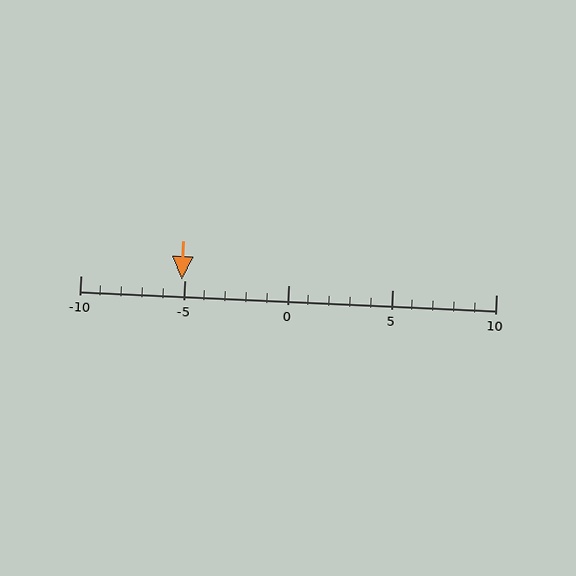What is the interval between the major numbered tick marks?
The major tick marks are spaced 5 units apart.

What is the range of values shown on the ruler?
The ruler shows values from -10 to 10.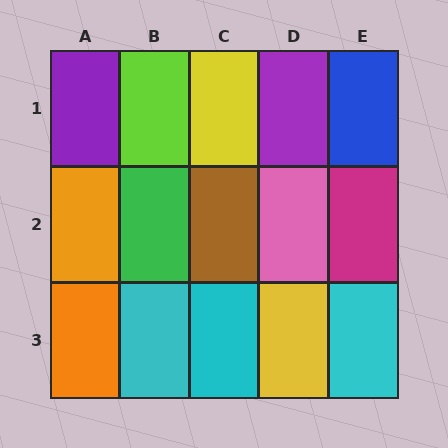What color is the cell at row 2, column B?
Green.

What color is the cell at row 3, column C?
Cyan.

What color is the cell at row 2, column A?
Orange.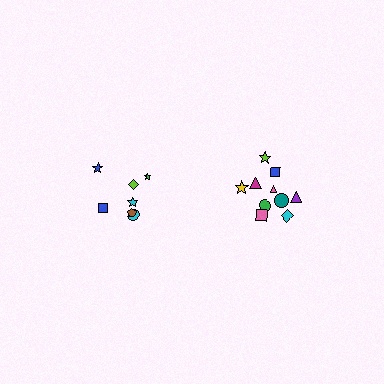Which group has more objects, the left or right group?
The right group.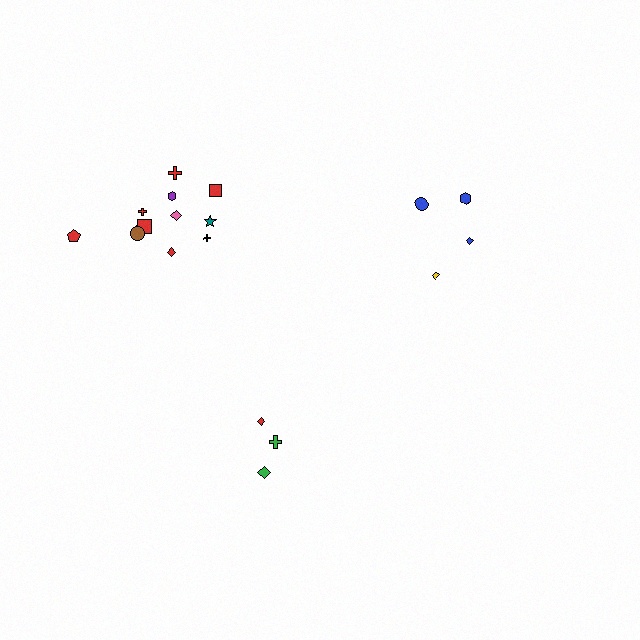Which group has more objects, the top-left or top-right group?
The top-left group.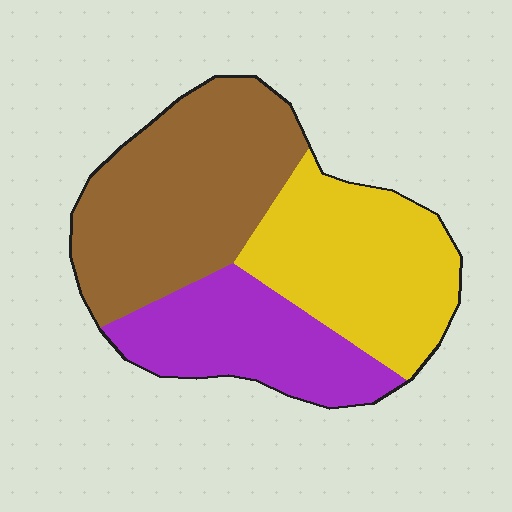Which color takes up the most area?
Brown, at roughly 40%.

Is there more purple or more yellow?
Yellow.